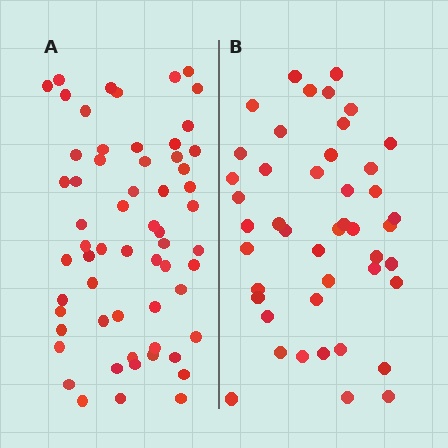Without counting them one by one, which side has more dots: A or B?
Region A (the left region) has more dots.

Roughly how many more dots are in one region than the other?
Region A has approximately 15 more dots than region B.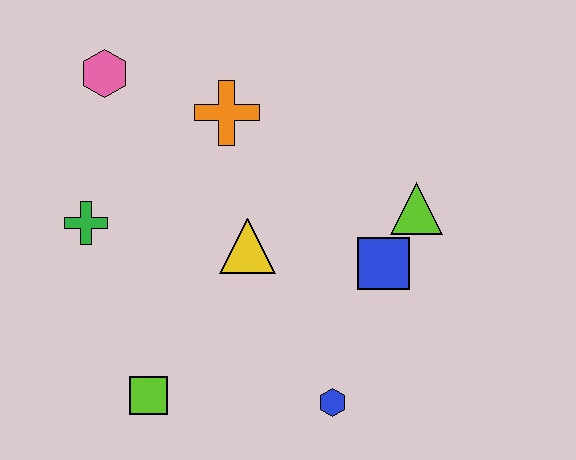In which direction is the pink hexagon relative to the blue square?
The pink hexagon is to the left of the blue square.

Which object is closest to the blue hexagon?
The blue square is closest to the blue hexagon.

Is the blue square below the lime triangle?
Yes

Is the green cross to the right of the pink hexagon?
No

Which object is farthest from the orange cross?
The blue hexagon is farthest from the orange cross.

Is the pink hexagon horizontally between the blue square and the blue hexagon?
No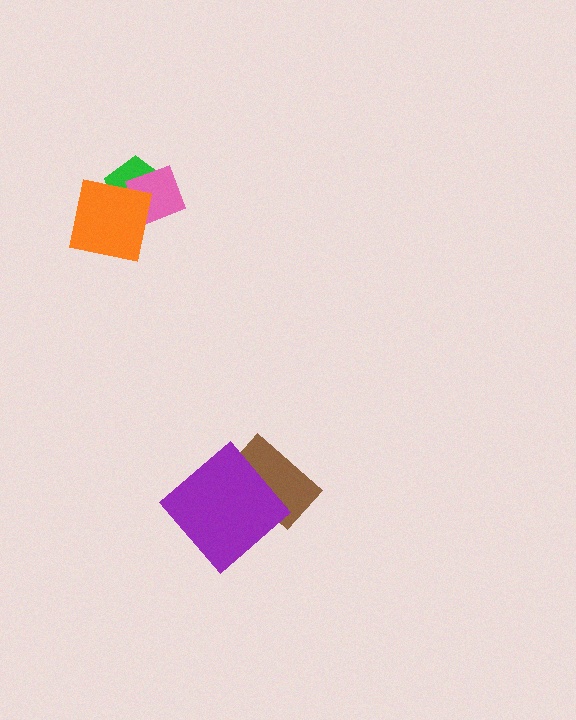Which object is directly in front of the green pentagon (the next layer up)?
The pink diamond is directly in front of the green pentagon.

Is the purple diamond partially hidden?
No, no other shape covers it.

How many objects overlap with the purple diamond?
1 object overlaps with the purple diamond.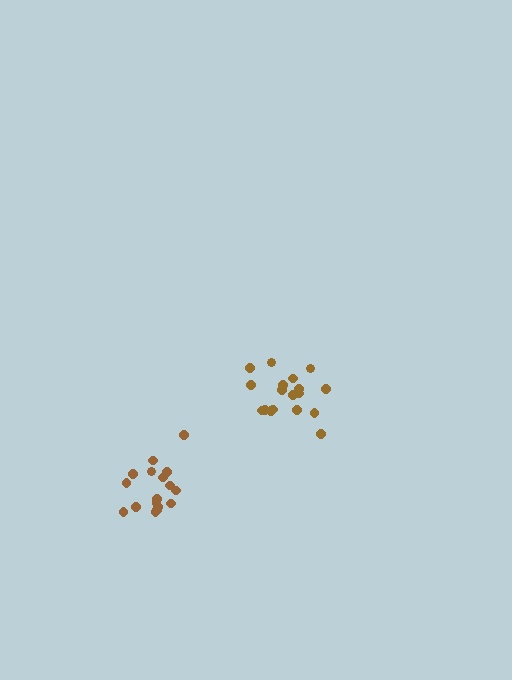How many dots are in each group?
Group 1: 18 dots, Group 2: 17 dots (35 total).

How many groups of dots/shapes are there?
There are 2 groups.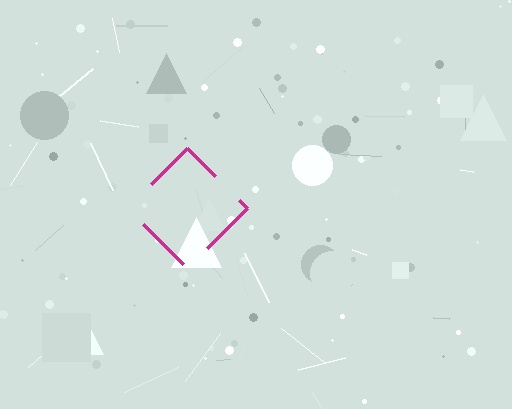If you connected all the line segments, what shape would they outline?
They would outline a diamond.